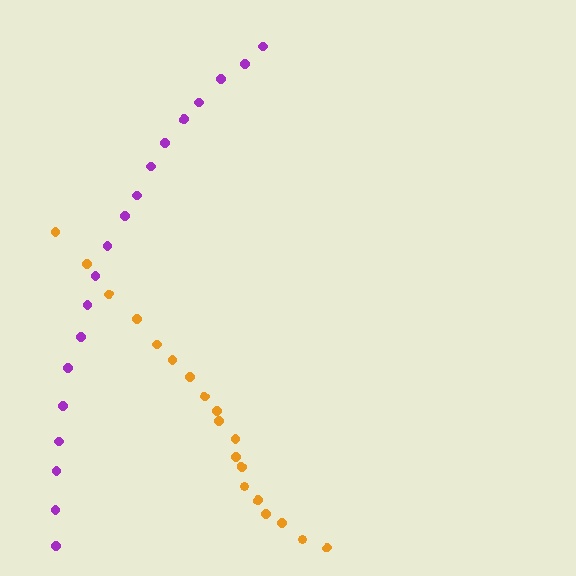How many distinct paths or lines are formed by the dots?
There are 2 distinct paths.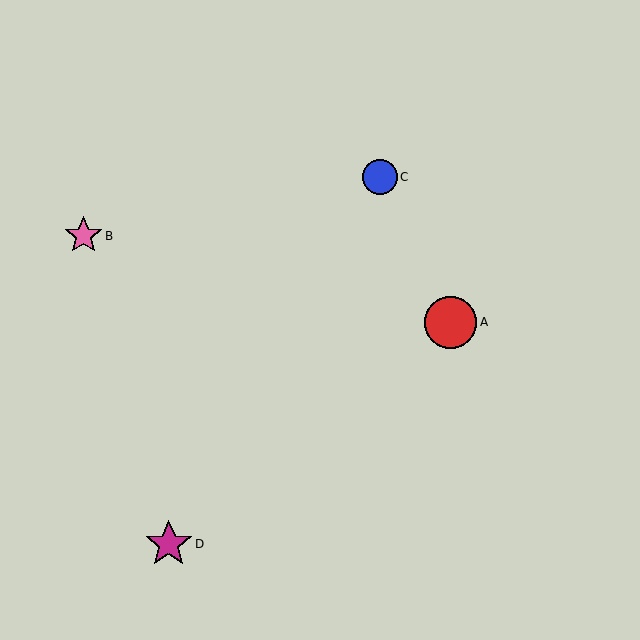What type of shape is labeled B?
Shape B is a pink star.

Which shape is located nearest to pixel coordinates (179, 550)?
The magenta star (labeled D) at (169, 544) is nearest to that location.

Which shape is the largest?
The red circle (labeled A) is the largest.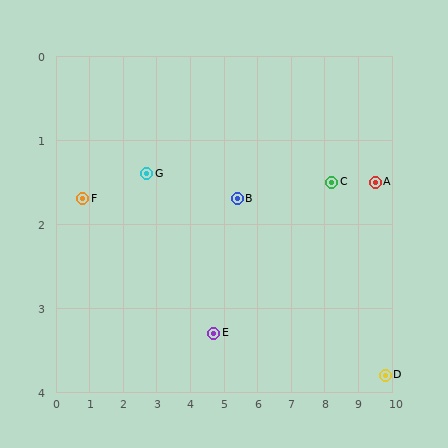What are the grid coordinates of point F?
Point F is at approximately (0.8, 1.7).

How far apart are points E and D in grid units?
Points E and D are about 5.1 grid units apart.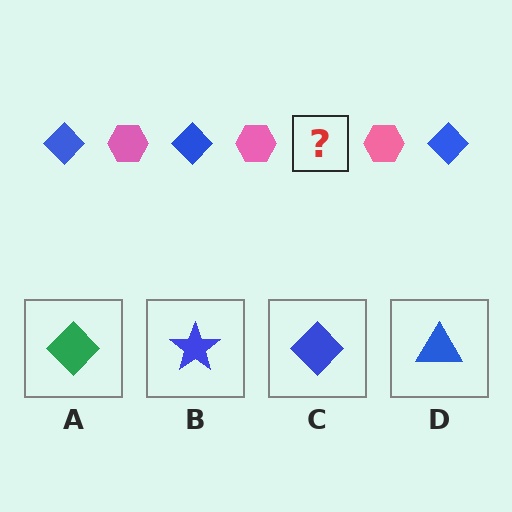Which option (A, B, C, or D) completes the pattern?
C.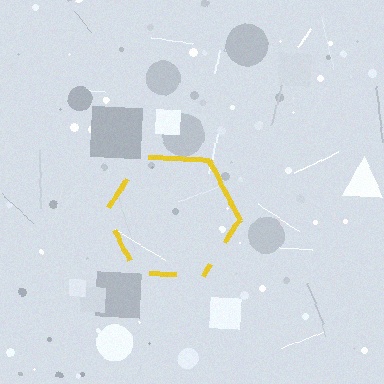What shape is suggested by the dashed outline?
The dashed outline suggests a hexagon.